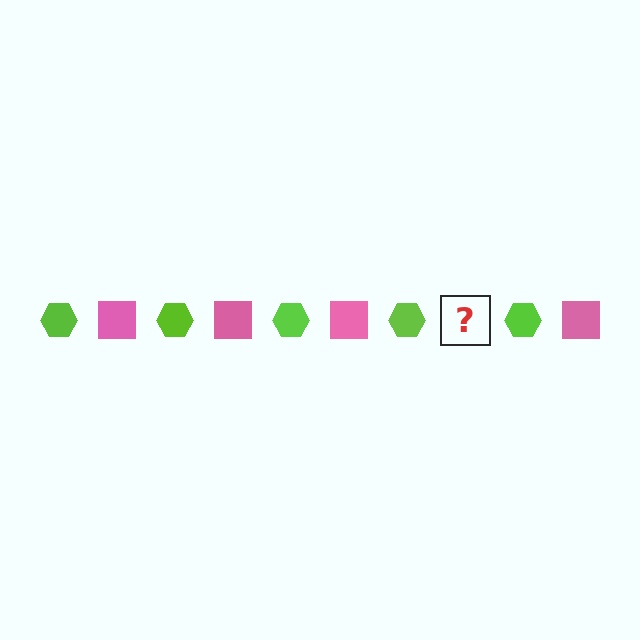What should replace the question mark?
The question mark should be replaced with a pink square.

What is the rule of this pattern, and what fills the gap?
The rule is that the pattern alternates between lime hexagon and pink square. The gap should be filled with a pink square.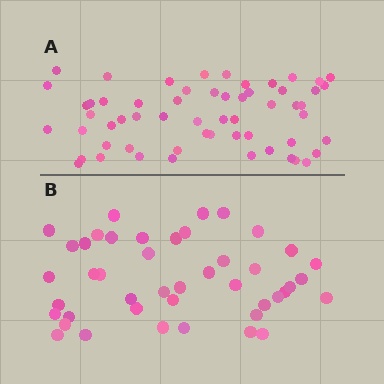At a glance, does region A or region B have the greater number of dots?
Region A (the top region) has more dots.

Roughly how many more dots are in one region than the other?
Region A has approximately 15 more dots than region B.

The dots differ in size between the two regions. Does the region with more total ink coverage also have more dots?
No. Region B has more total ink coverage because its dots are larger, but region A actually contains more individual dots. Total area can be misleading — the number of items is what matters here.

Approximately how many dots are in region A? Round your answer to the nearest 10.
About 60 dots. (The exact count is 58, which rounds to 60.)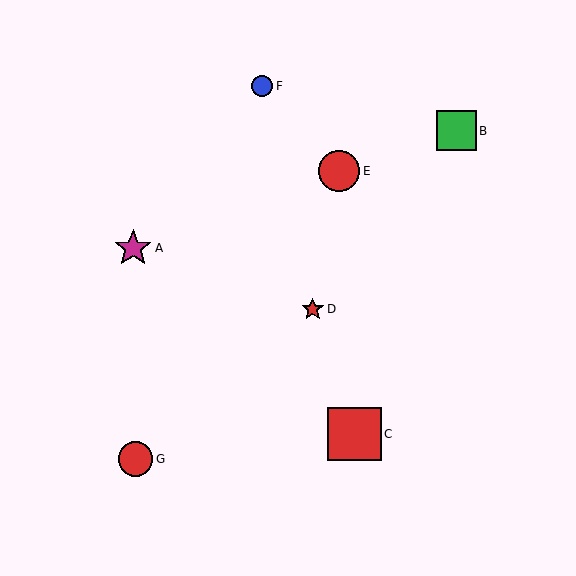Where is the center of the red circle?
The center of the red circle is at (135, 459).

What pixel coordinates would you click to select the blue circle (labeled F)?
Click at (262, 86) to select the blue circle F.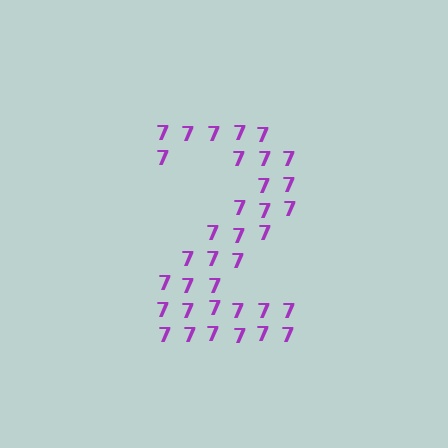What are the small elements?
The small elements are digit 7's.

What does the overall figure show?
The overall figure shows the digit 2.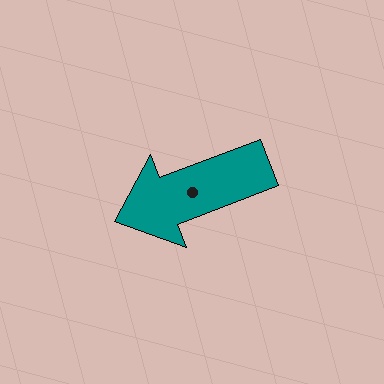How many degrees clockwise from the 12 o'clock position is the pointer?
Approximately 249 degrees.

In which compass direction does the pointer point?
West.